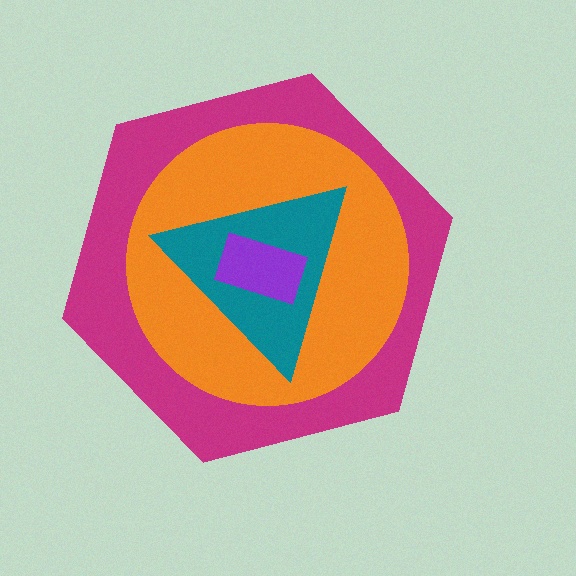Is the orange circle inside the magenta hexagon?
Yes.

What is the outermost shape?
The magenta hexagon.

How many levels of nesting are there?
4.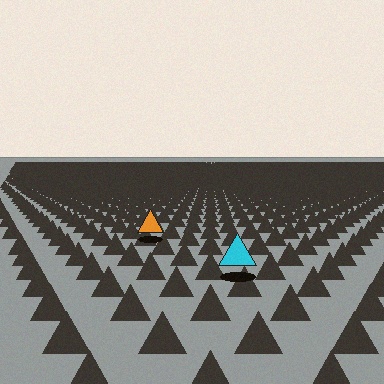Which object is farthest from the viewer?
The orange triangle is farthest from the viewer. It appears smaller and the ground texture around it is denser.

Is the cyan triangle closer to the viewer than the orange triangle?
Yes. The cyan triangle is closer — you can tell from the texture gradient: the ground texture is coarser near it.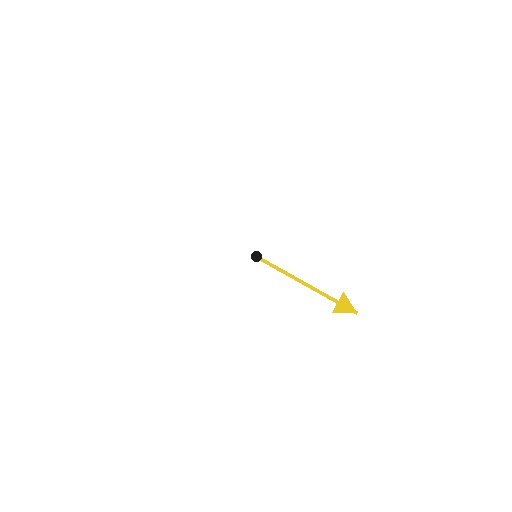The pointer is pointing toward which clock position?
Roughly 4 o'clock.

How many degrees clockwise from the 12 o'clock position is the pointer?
Approximately 119 degrees.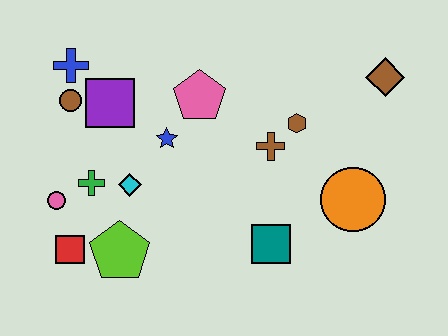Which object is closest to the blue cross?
The brown circle is closest to the blue cross.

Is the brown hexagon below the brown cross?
No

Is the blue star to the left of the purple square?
No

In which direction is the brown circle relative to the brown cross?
The brown circle is to the left of the brown cross.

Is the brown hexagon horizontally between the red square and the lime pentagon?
No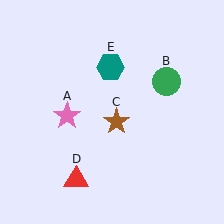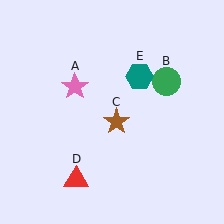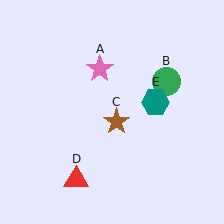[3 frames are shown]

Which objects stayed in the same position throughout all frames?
Green circle (object B) and brown star (object C) and red triangle (object D) remained stationary.